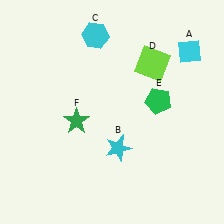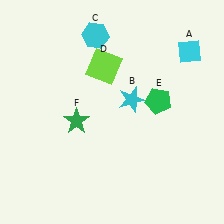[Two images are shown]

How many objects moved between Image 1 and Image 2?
2 objects moved between the two images.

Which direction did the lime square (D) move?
The lime square (D) moved left.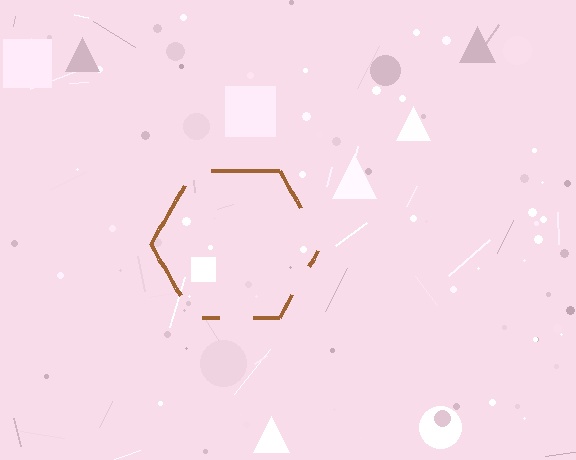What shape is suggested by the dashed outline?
The dashed outline suggests a hexagon.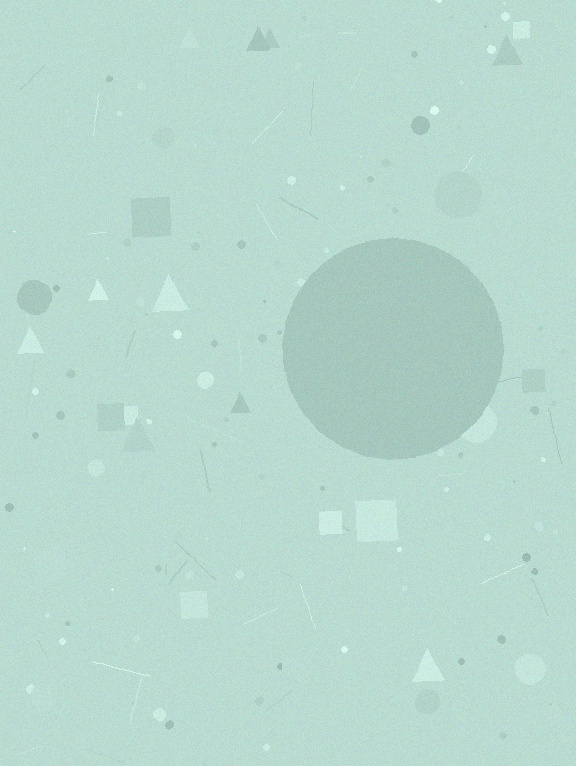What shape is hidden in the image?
A circle is hidden in the image.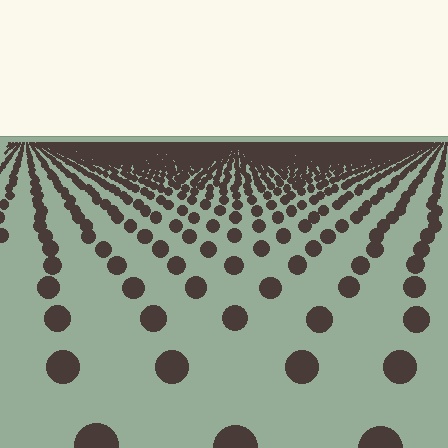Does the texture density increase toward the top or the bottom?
Density increases toward the top.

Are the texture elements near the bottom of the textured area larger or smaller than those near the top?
Larger. Near the bottom, elements are closer to the viewer and appear at a bigger on-screen size.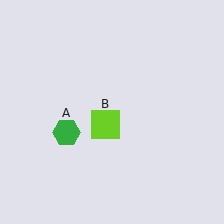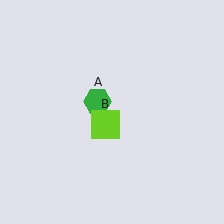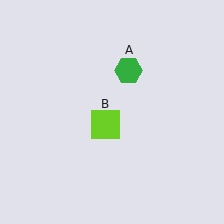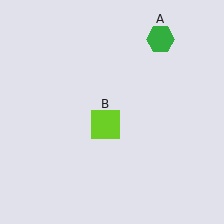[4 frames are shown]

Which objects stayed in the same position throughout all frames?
Lime square (object B) remained stationary.